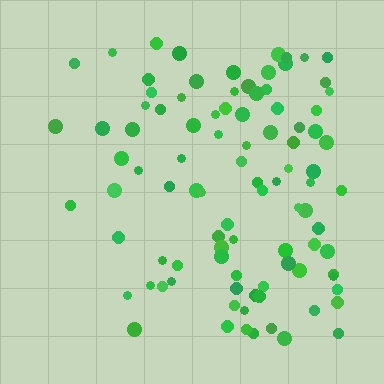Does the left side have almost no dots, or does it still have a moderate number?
Still a moderate number, just noticeably fewer than the right.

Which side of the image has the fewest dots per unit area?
The left.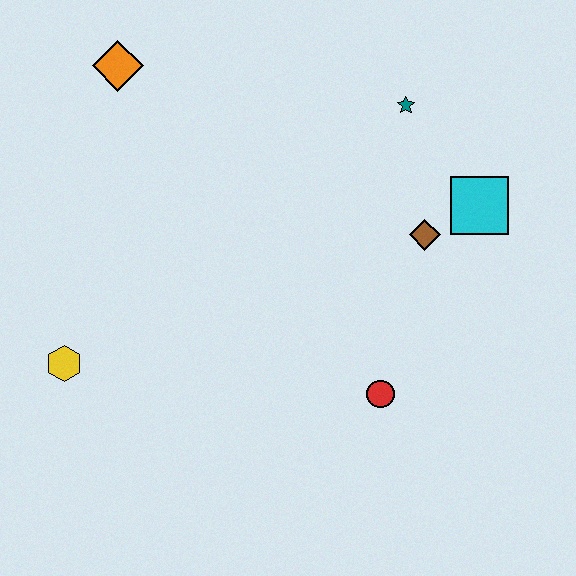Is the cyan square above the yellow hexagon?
Yes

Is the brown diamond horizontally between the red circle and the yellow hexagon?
No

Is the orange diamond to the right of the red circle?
No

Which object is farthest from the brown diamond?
The yellow hexagon is farthest from the brown diamond.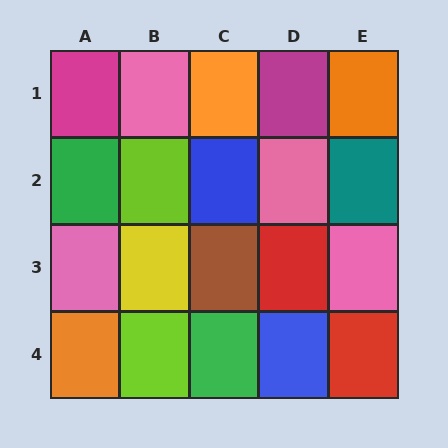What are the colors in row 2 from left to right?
Green, lime, blue, pink, teal.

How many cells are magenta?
2 cells are magenta.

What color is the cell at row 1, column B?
Pink.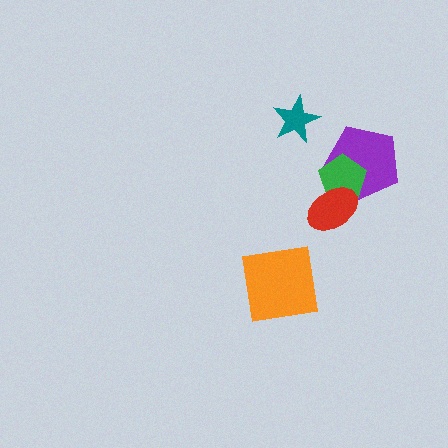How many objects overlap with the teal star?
0 objects overlap with the teal star.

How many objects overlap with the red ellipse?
2 objects overlap with the red ellipse.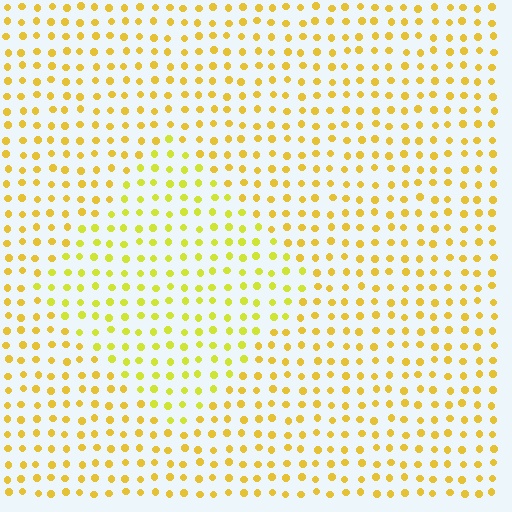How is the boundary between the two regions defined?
The boundary is defined purely by a slight shift in hue (about 20 degrees). Spacing, size, and orientation are identical on both sides.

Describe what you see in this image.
The image is filled with small yellow elements in a uniform arrangement. A diamond-shaped region is visible where the elements are tinted to a slightly different hue, forming a subtle color boundary.